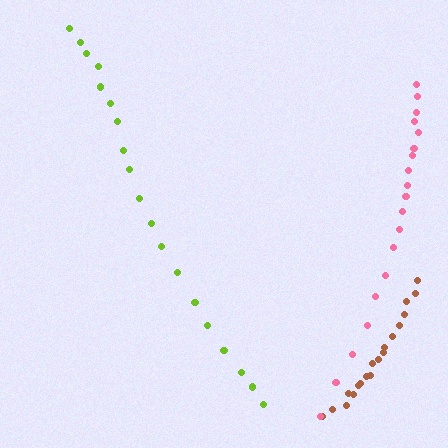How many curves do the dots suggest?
There are 3 distinct paths.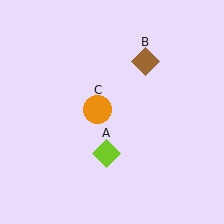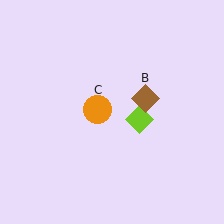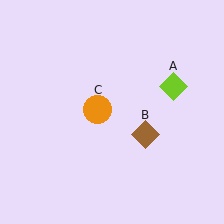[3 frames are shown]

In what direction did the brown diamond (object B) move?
The brown diamond (object B) moved down.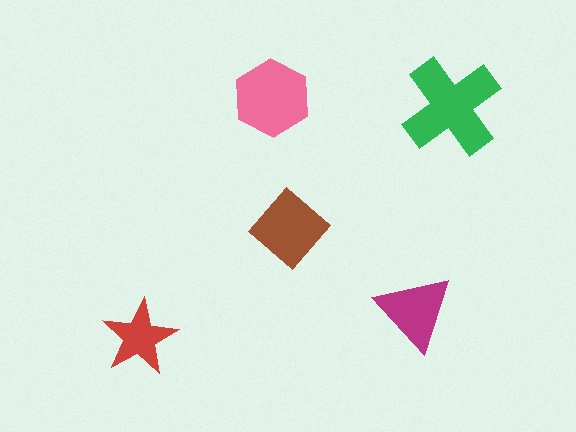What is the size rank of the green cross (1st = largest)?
1st.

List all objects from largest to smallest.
The green cross, the pink hexagon, the brown diamond, the magenta triangle, the red star.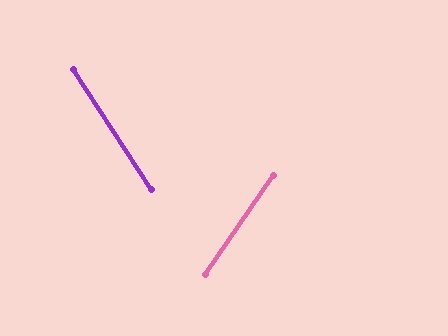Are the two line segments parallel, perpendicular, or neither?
Neither parallel nor perpendicular — they differ by about 67°.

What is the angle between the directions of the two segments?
Approximately 67 degrees.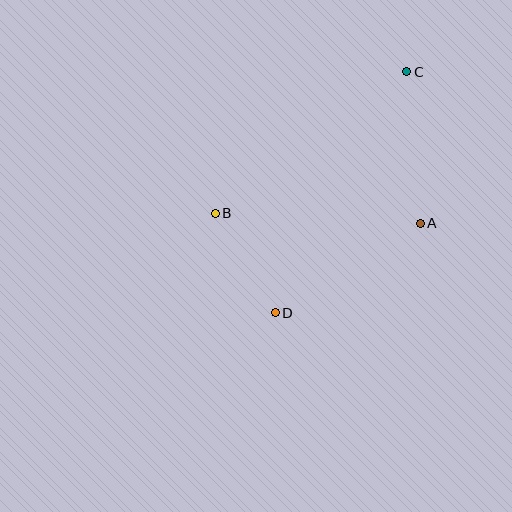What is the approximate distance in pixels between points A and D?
The distance between A and D is approximately 171 pixels.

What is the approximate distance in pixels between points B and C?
The distance between B and C is approximately 238 pixels.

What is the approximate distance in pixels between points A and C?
The distance between A and C is approximately 152 pixels.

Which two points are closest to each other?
Points B and D are closest to each other.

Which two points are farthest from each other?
Points C and D are farthest from each other.